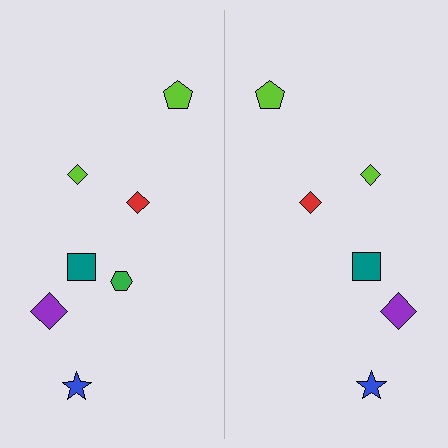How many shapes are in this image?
There are 13 shapes in this image.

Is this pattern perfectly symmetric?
No, the pattern is not perfectly symmetric. A green hexagon is missing from the right side.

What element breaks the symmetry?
A green hexagon is missing from the right side.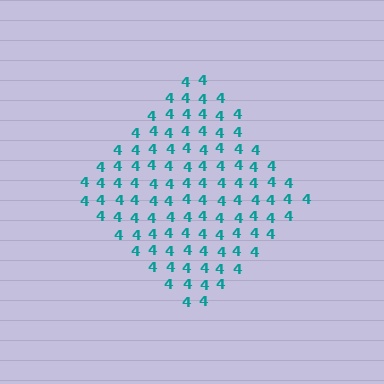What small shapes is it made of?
It is made of small digit 4's.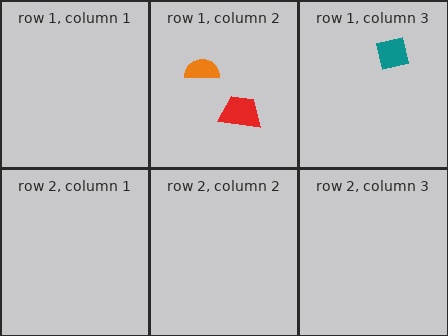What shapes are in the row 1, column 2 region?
The red trapezoid, the orange semicircle.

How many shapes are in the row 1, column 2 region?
2.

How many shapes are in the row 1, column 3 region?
1.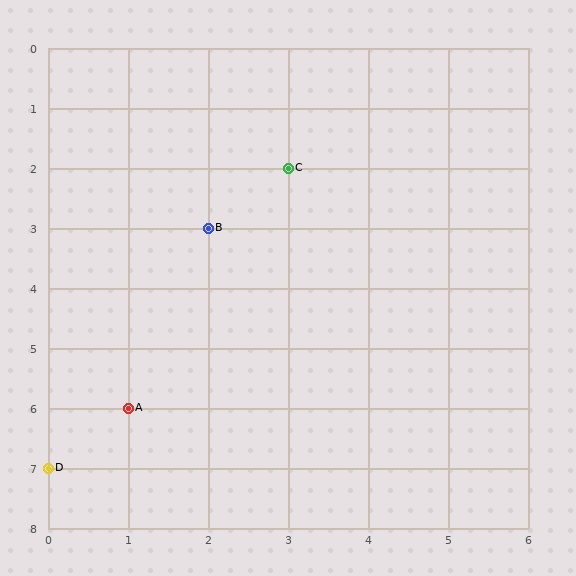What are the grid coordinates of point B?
Point B is at grid coordinates (2, 3).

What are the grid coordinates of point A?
Point A is at grid coordinates (1, 6).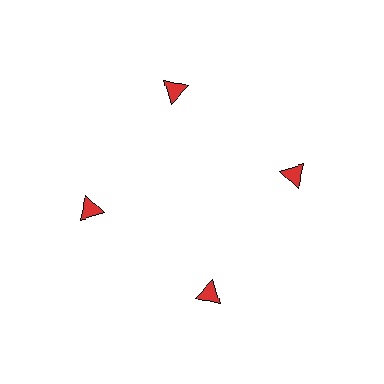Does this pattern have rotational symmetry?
Yes, this pattern has 4-fold rotational symmetry. It looks the same after rotating 90 degrees around the center.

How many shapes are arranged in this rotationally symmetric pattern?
There are 4 shapes, arranged in 4 groups of 1.